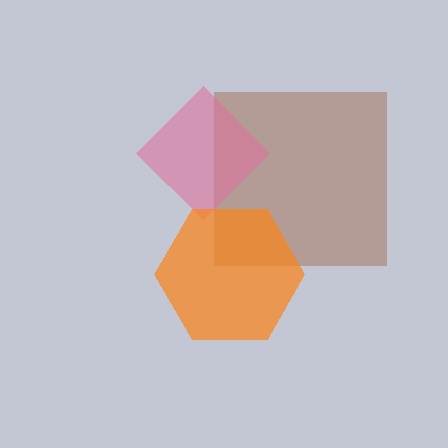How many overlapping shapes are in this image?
There are 3 overlapping shapes in the image.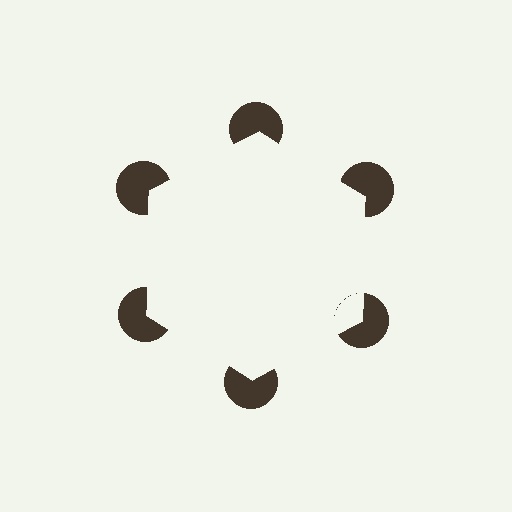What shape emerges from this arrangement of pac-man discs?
An illusory hexagon — its edges are inferred from the aligned wedge cuts in the pac-man discs, not physically drawn.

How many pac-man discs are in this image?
There are 6 — one at each vertex of the illusory hexagon.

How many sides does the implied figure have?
6 sides.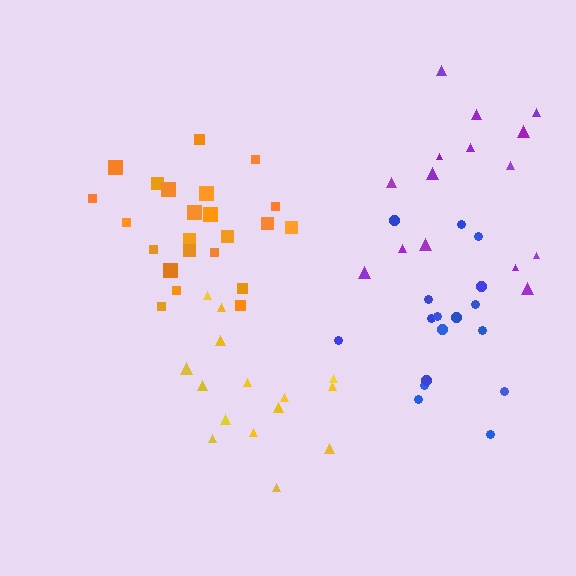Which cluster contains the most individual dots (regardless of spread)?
Orange (23).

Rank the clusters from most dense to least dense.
blue, orange, yellow, purple.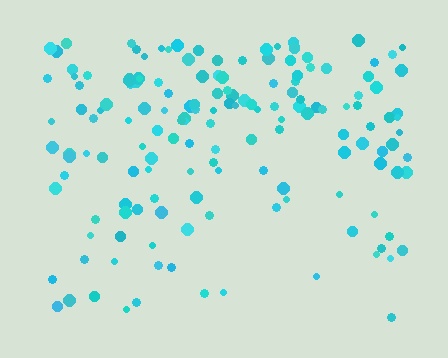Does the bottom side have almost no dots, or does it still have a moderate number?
Still a moderate number, just noticeably fewer than the top.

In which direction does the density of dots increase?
From bottom to top, with the top side densest.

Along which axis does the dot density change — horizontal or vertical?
Vertical.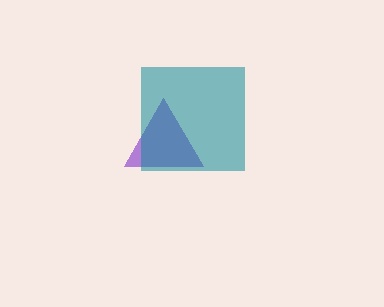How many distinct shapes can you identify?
There are 2 distinct shapes: a purple triangle, a teal square.